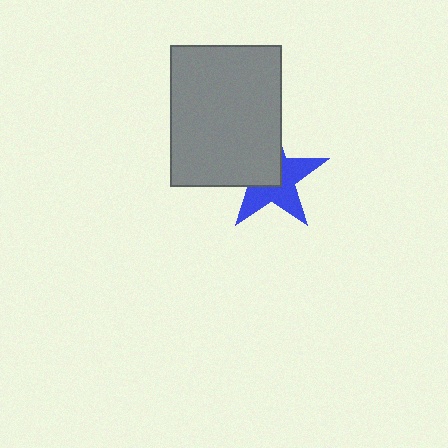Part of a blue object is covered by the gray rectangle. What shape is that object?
It is a star.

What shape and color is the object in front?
The object in front is a gray rectangle.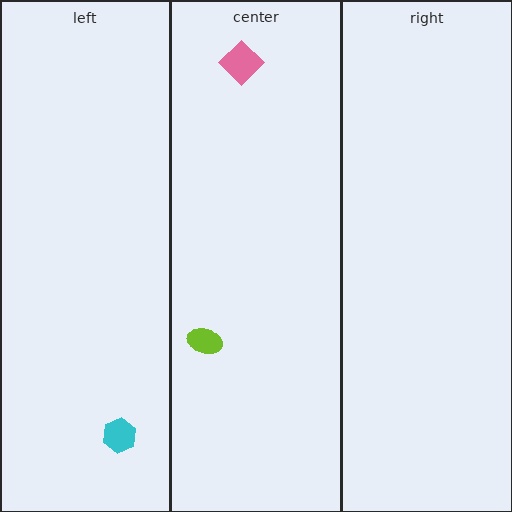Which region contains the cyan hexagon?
The left region.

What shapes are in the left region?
The cyan hexagon.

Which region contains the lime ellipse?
The center region.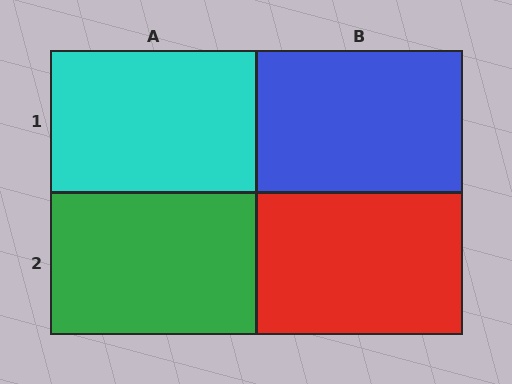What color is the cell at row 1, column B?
Blue.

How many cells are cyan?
1 cell is cyan.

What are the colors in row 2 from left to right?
Green, red.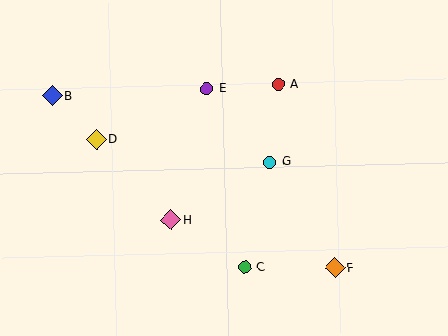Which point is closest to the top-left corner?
Point B is closest to the top-left corner.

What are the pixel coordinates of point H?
Point H is at (171, 220).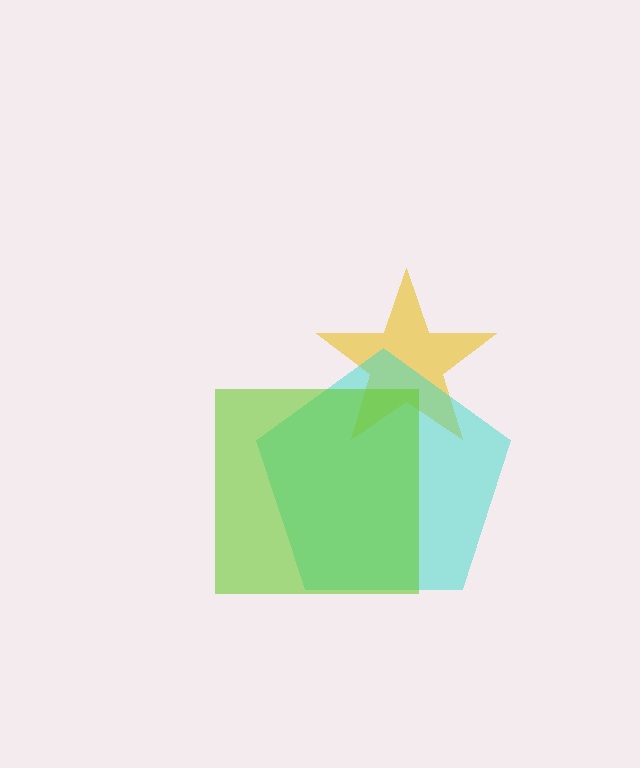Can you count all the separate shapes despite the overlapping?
Yes, there are 3 separate shapes.